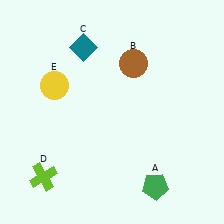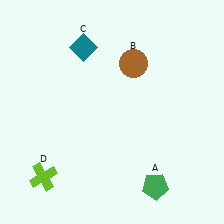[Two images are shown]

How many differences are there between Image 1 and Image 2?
There is 1 difference between the two images.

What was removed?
The yellow circle (E) was removed in Image 2.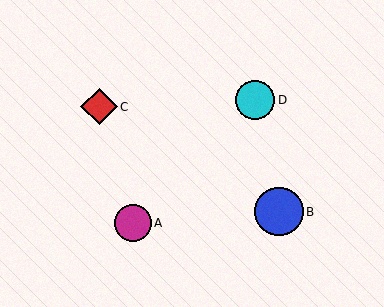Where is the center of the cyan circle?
The center of the cyan circle is at (255, 100).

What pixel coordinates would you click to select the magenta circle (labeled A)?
Click at (133, 223) to select the magenta circle A.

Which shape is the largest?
The blue circle (labeled B) is the largest.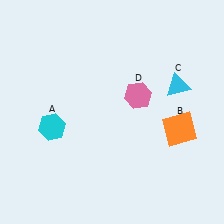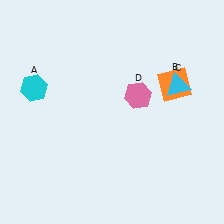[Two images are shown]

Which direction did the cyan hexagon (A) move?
The cyan hexagon (A) moved up.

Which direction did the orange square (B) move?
The orange square (B) moved up.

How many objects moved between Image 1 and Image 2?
2 objects moved between the two images.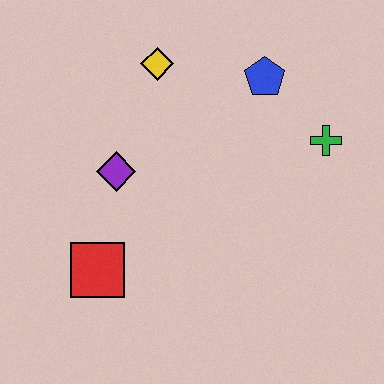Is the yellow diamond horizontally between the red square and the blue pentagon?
Yes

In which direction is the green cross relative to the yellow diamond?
The green cross is to the right of the yellow diamond.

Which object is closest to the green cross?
The blue pentagon is closest to the green cross.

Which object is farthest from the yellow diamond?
The red square is farthest from the yellow diamond.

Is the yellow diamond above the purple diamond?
Yes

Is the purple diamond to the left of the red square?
No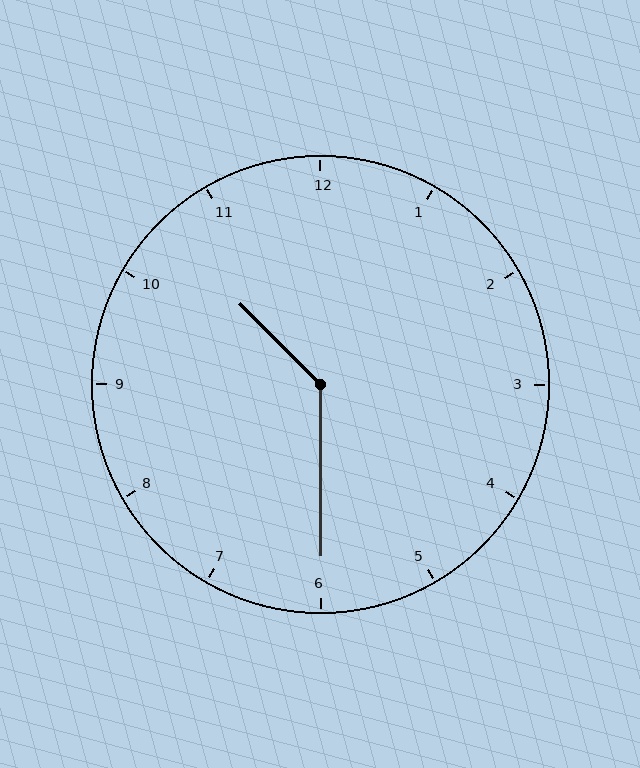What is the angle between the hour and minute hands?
Approximately 135 degrees.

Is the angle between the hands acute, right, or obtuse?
It is obtuse.